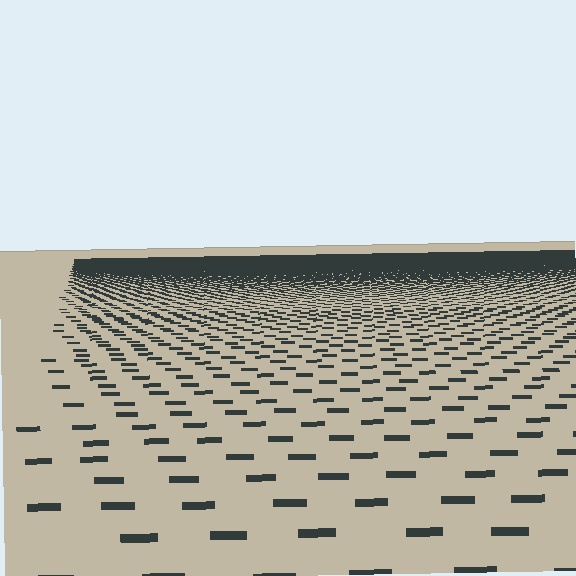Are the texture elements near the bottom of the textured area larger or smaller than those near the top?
Larger. Near the bottom, elements are closer to the viewer and appear at a bigger on-screen size.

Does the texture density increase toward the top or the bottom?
Density increases toward the top.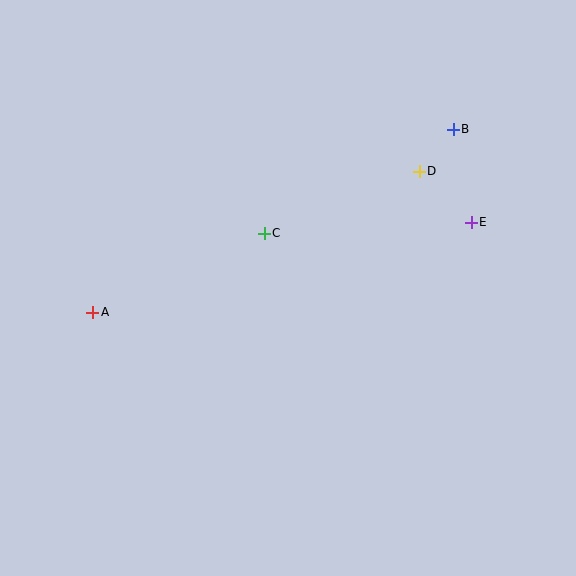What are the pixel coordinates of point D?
Point D is at (419, 171).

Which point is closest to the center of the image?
Point C at (264, 233) is closest to the center.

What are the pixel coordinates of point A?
Point A is at (93, 312).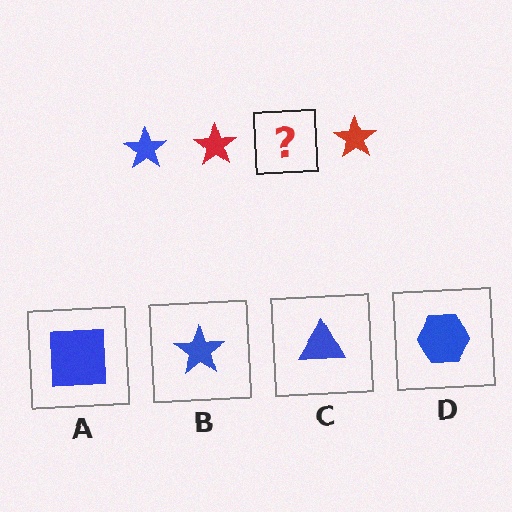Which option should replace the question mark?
Option B.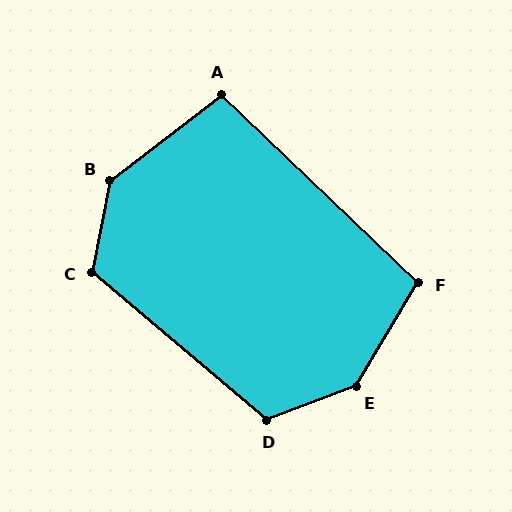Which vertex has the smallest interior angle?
A, at approximately 99 degrees.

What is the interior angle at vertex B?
Approximately 138 degrees (obtuse).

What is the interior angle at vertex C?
Approximately 120 degrees (obtuse).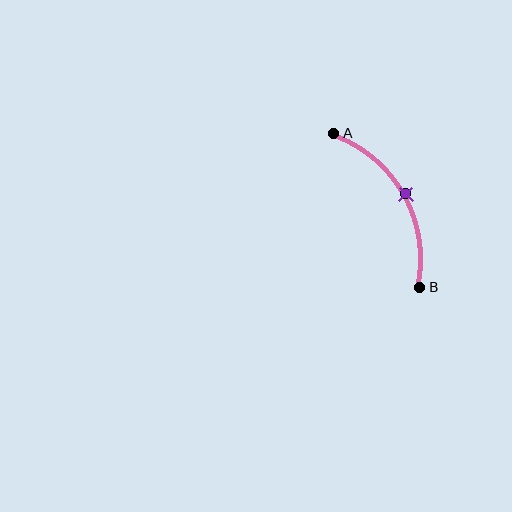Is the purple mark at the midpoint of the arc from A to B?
Yes. The purple mark lies on the arc at equal arc-length from both A and B — it is the arc midpoint.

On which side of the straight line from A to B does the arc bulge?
The arc bulges to the right of the straight line connecting A and B.